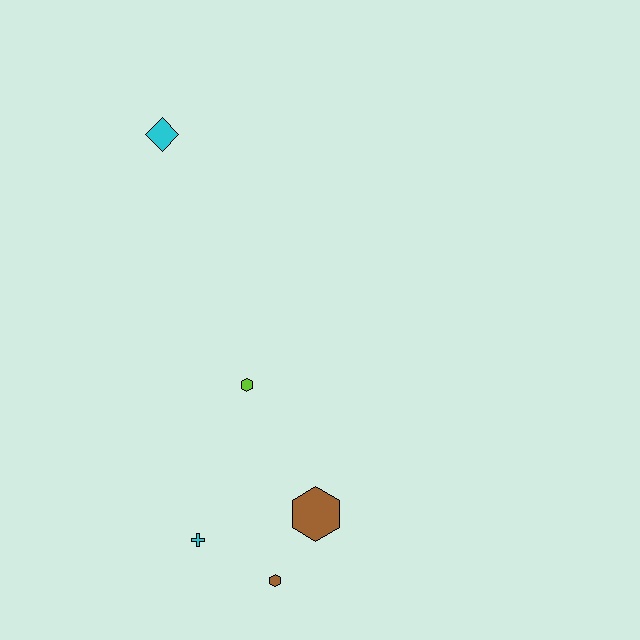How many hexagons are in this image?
There are 3 hexagons.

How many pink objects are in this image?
There are no pink objects.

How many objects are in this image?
There are 5 objects.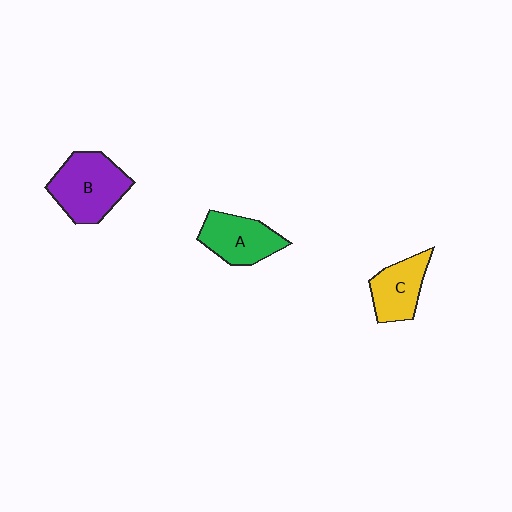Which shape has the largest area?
Shape B (purple).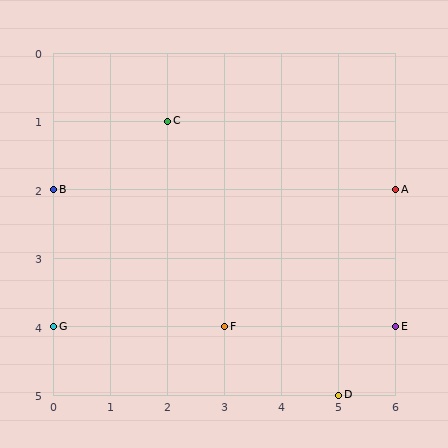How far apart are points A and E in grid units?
Points A and E are 2 rows apart.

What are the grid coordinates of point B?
Point B is at grid coordinates (0, 2).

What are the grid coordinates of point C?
Point C is at grid coordinates (2, 1).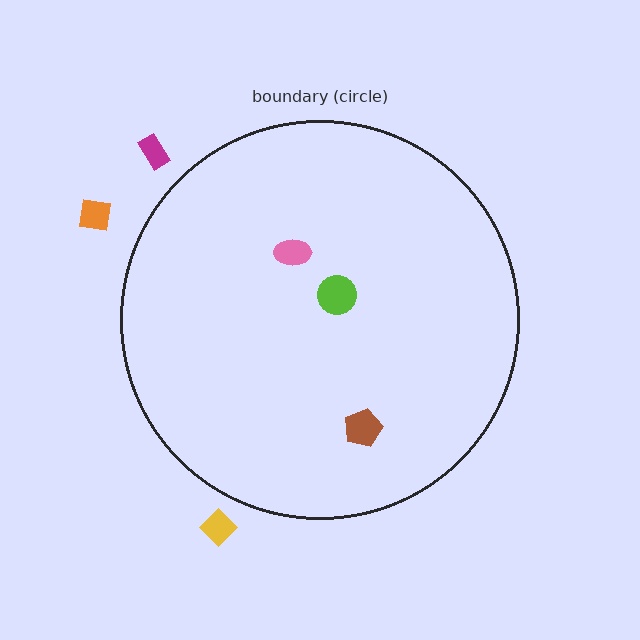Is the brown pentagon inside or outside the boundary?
Inside.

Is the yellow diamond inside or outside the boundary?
Outside.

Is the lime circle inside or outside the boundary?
Inside.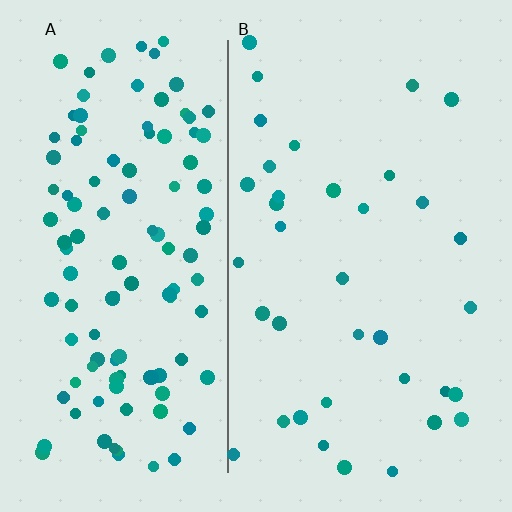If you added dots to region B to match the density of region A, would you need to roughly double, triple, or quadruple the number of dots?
Approximately triple.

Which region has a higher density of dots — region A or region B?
A (the left).